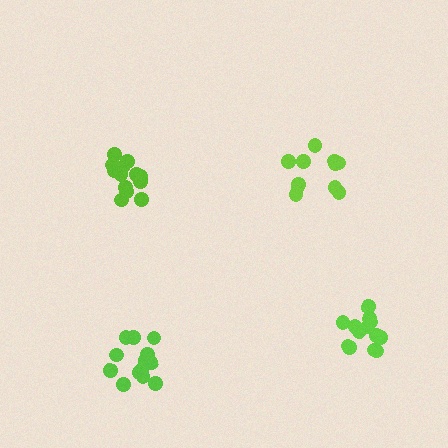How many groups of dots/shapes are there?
There are 4 groups.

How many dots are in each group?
Group 1: 11 dots, Group 2: 13 dots, Group 3: 13 dots, Group 4: 13 dots (50 total).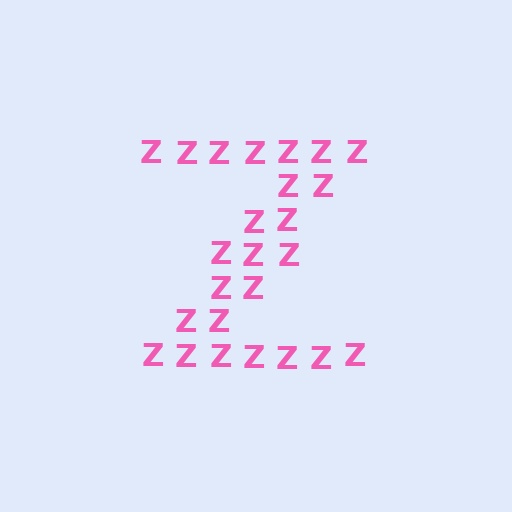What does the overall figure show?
The overall figure shows the letter Z.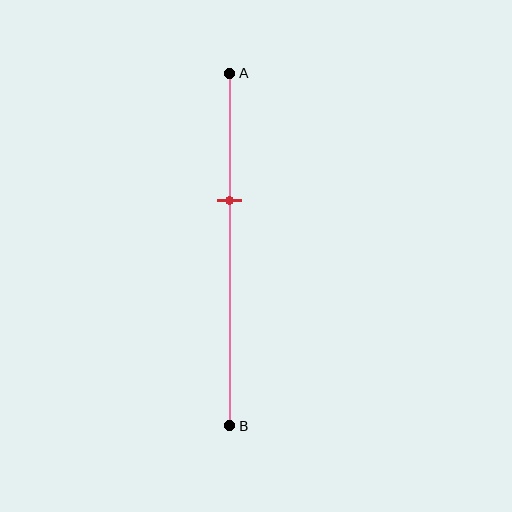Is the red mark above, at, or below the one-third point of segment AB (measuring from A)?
The red mark is approximately at the one-third point of segment AB.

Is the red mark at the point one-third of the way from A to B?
Yes, the mark is approximately at the one-third point.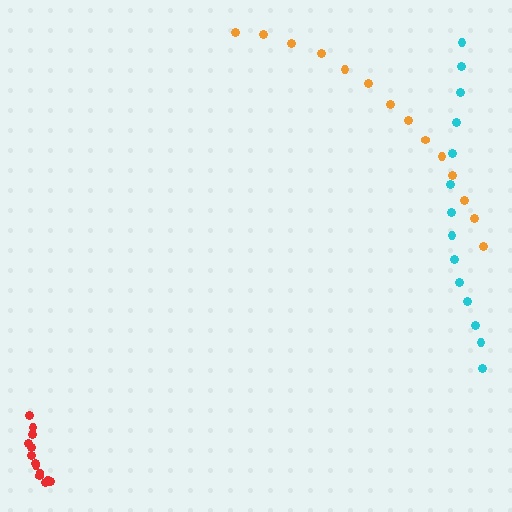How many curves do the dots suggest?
There are 3 distinct paths.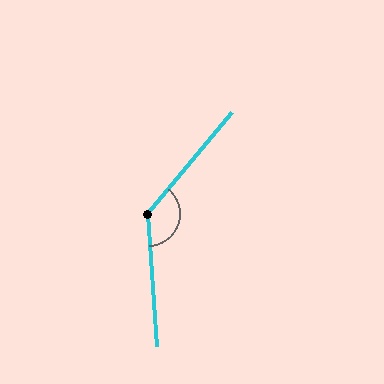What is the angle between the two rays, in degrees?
Approximately 136 degrees.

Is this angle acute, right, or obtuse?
It is obtuse.